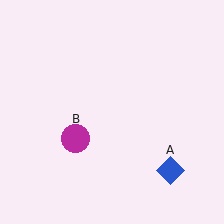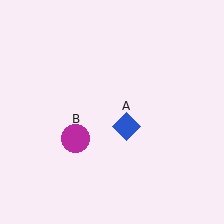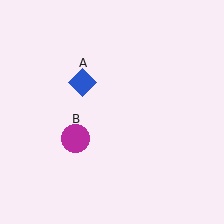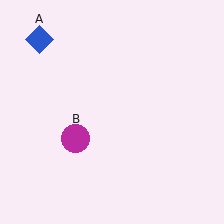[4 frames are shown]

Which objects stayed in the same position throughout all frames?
Magenta circle (object B) remained stationary.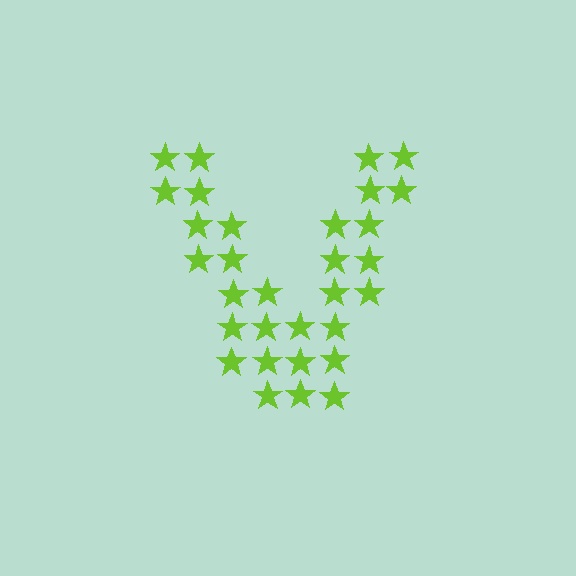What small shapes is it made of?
It is made of small stars.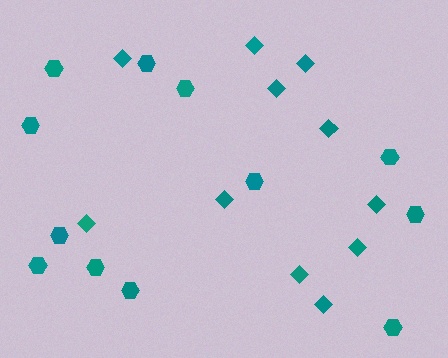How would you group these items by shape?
There are 2 groups: one group of hexagons (12) and one group of diamonds (11).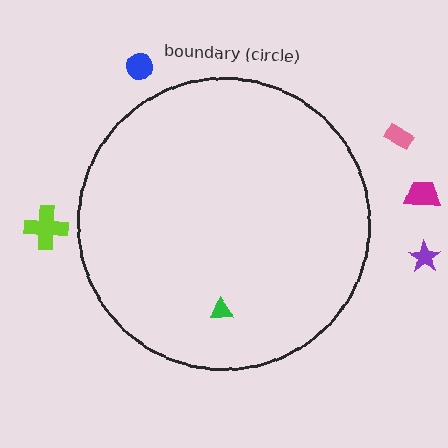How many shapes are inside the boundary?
1 inside, 5 outside.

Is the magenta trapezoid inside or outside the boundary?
Outside.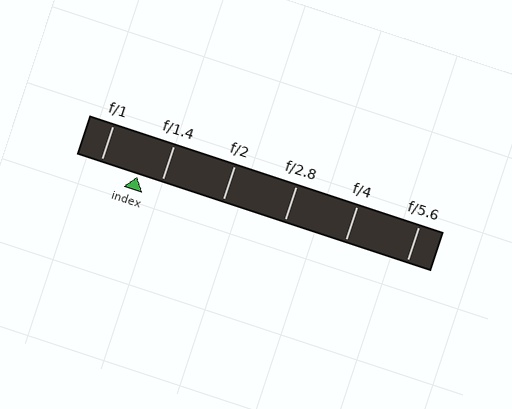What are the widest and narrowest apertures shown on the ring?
The widest aperture shown is f/1 and the narrowest is f/5.6.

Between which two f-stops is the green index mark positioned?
The index mark is between f/1 and f/1.4.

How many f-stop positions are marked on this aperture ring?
There are 6 f-stop positions marked.